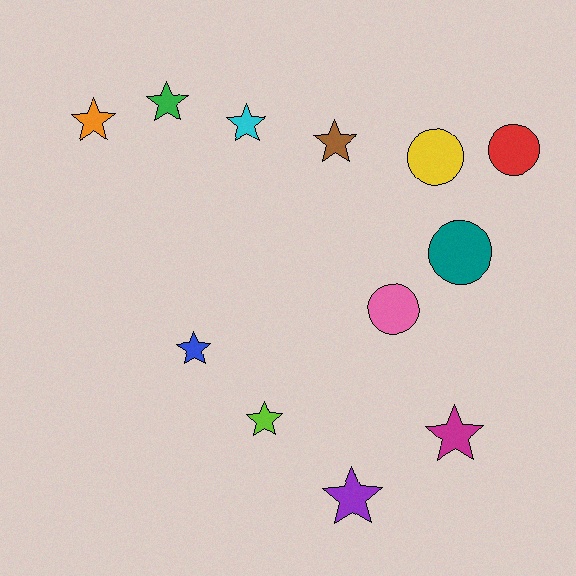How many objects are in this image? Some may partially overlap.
There are 12 objects.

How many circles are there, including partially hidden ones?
There are 4 circles.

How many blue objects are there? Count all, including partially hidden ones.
There is 1 blue object.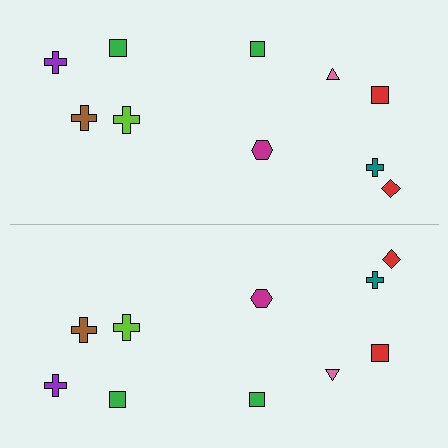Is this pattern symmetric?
Yes, this pattern has bilateral (reflection) symmetry.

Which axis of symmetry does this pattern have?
The pattern has a horizontal axis of symmetry running through the center of the image.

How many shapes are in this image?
There are 20 shapes in this image.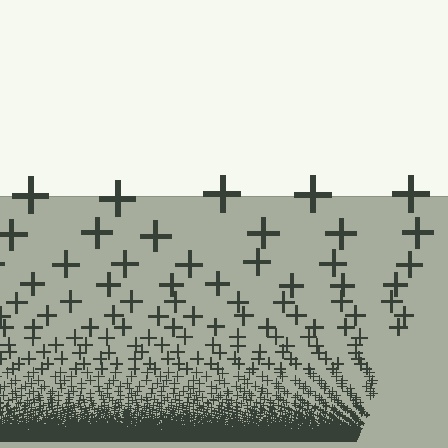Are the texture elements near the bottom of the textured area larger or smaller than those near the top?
Smaller. The gradient is inverted — elements near the bottom are smaller and denser.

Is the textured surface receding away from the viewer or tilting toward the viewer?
The surface appears to tilt toward the viewer. Texture elements get larger and sparser toward the top.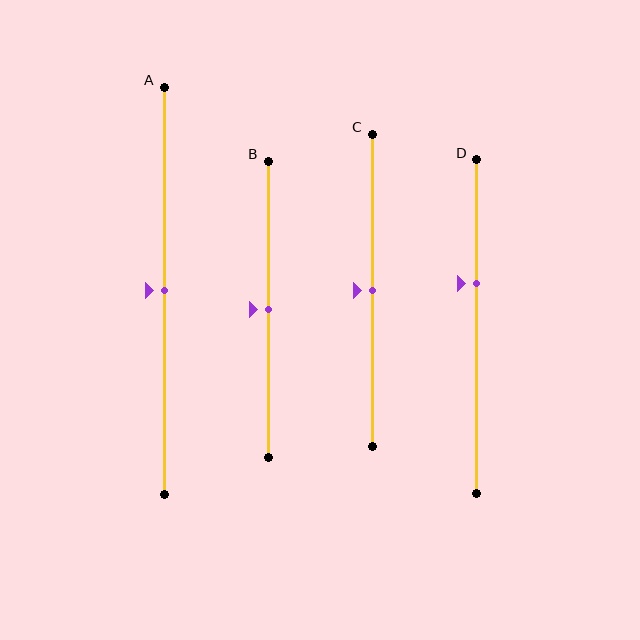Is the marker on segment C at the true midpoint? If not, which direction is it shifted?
Yes, the marker on segment C is at the true midpoint.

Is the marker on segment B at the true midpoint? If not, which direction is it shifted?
Yes, the marker on segment B is at the true midpoint.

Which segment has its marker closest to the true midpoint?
Segment A has its marker closest to the true midpoint.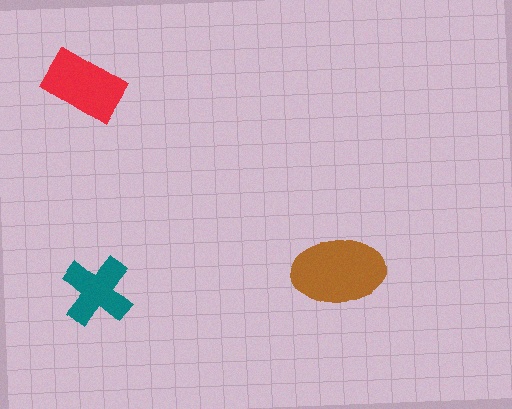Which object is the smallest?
The teal cross.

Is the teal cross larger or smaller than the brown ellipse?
Smaller.